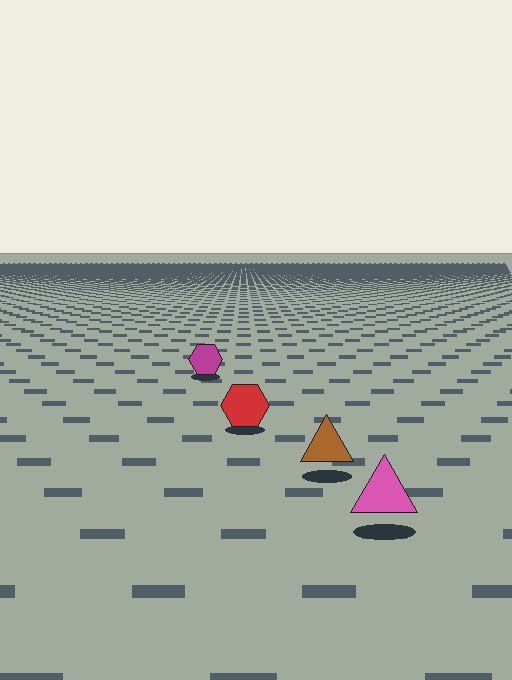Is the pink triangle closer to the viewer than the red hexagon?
Yes. The pink triangle is closer — you can tell from the texture gradient: the ground texture is coarser near it.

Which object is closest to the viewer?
The pink triangle is closest. The texture marks near it are larger and more spread out.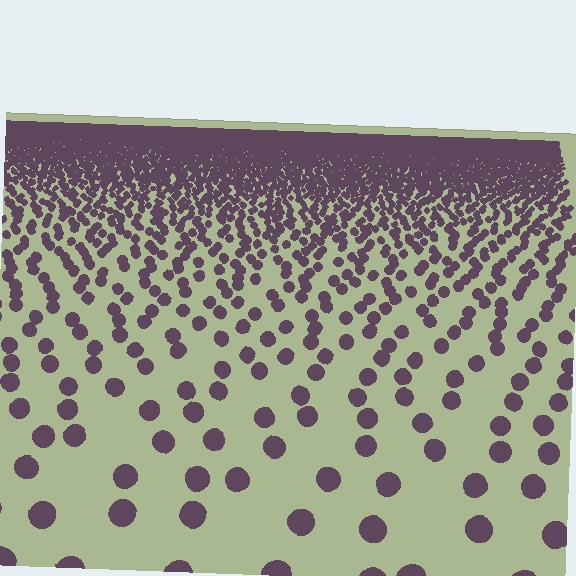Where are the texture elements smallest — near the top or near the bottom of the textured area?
Near the top.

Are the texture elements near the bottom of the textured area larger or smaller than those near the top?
Larger. Near the bottom, elements are closer to the viewer and appear at a bigger on-screen size.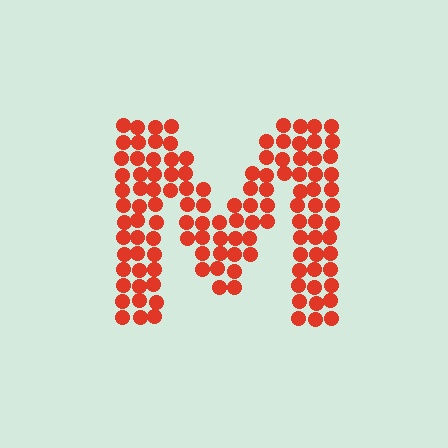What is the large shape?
The large shape is the letter M.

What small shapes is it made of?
It is made of small circles.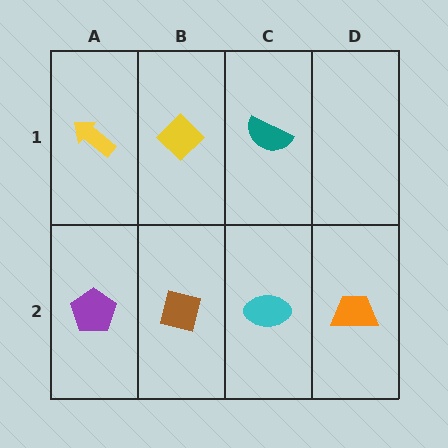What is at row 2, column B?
A brown square.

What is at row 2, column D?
An orange trapezoid.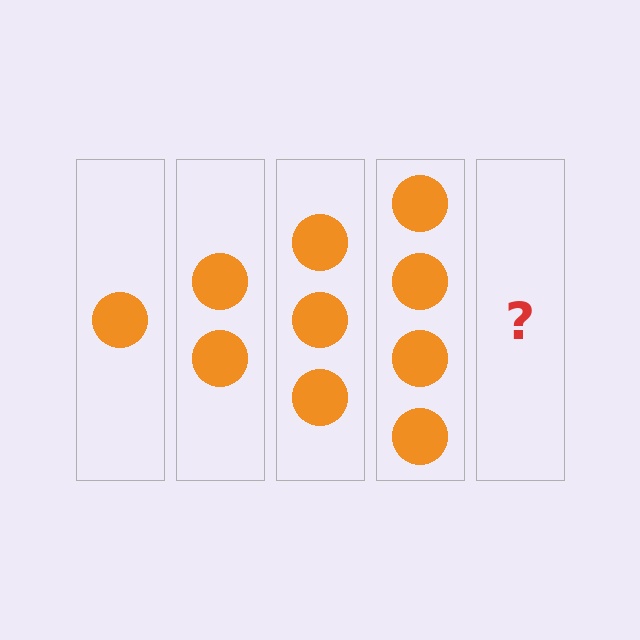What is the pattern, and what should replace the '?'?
The pattern is that each step adds one more circle. The '?' should be 5 circles.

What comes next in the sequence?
The next element should be 5 circles.